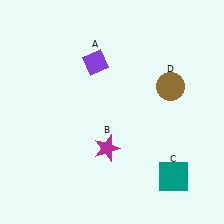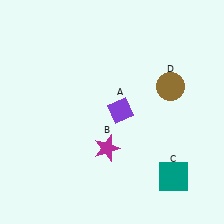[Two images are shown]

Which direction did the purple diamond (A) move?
The purple diamond (A) moved down.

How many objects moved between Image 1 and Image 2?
1 object moved between the two images.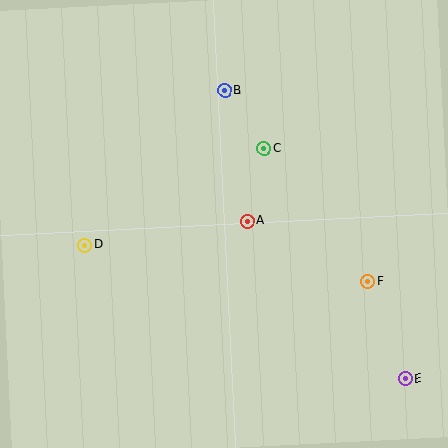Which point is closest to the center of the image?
Point A at (247, 221) is closest to the center.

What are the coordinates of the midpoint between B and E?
The midpoint between B and E is at (315, 235).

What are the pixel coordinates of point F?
Point F is at (368, 282).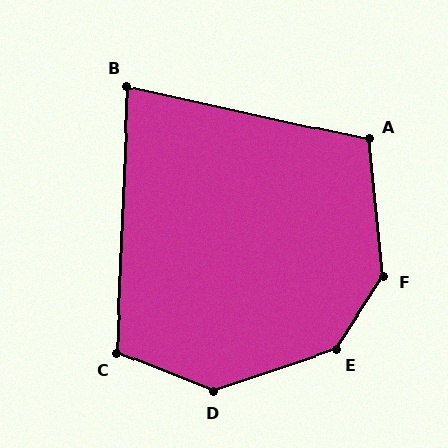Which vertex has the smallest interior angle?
B, at approximately 80 degrees.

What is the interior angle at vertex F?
Approximately 141 degrees (obtuse).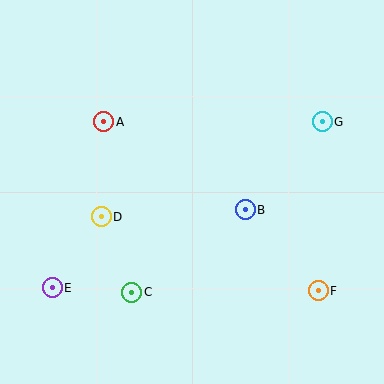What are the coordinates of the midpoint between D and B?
The midpoint between D and B is at (173, 213).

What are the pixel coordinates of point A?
Point A is at (104, 122).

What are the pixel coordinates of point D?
Point D is at (101, 217).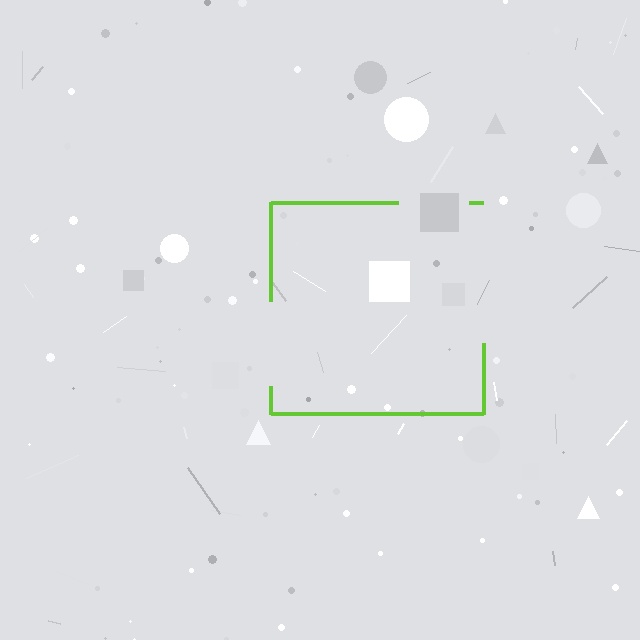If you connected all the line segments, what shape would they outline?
They would outline a square.